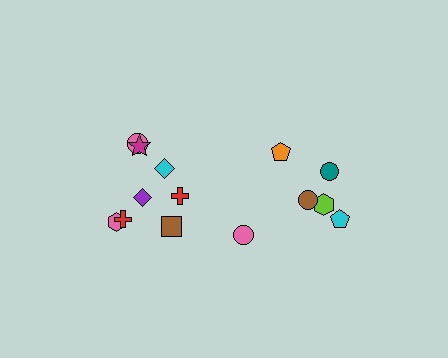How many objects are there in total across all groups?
There are 14 objects.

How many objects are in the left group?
There are 8 objects.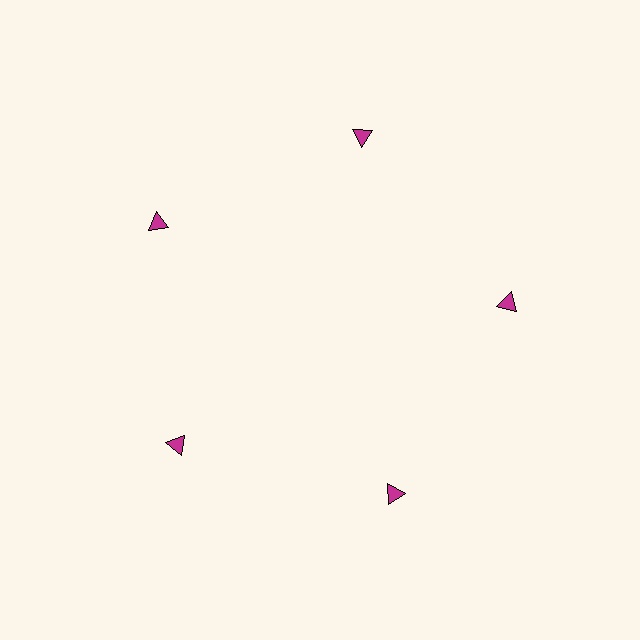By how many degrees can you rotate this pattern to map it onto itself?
The pattern maps onto itself every 72 degrees of rotation.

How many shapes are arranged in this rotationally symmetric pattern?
There are 5 shapes, arranged in 5 groups of 1.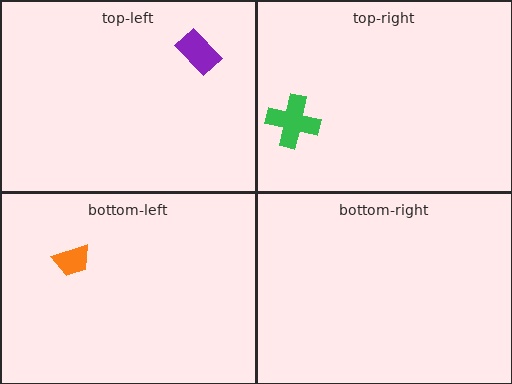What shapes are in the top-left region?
The purple rectangle.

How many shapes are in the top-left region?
1.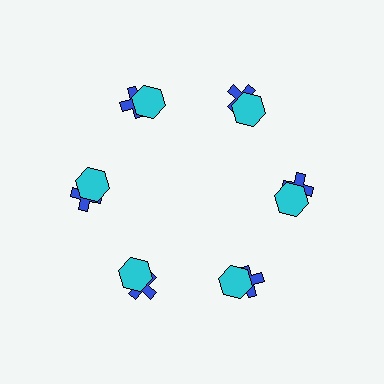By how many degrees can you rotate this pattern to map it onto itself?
The pattern maps onto itself every 60 degrees of rotation.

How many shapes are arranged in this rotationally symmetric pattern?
There are 12 shapes, arranged in 6 groups of 2.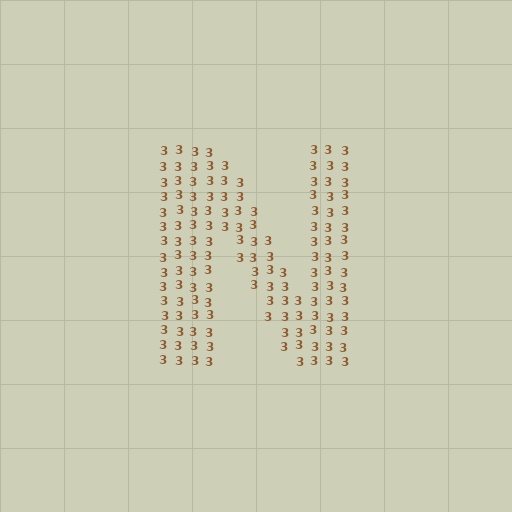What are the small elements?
The small elements are digit 3's.